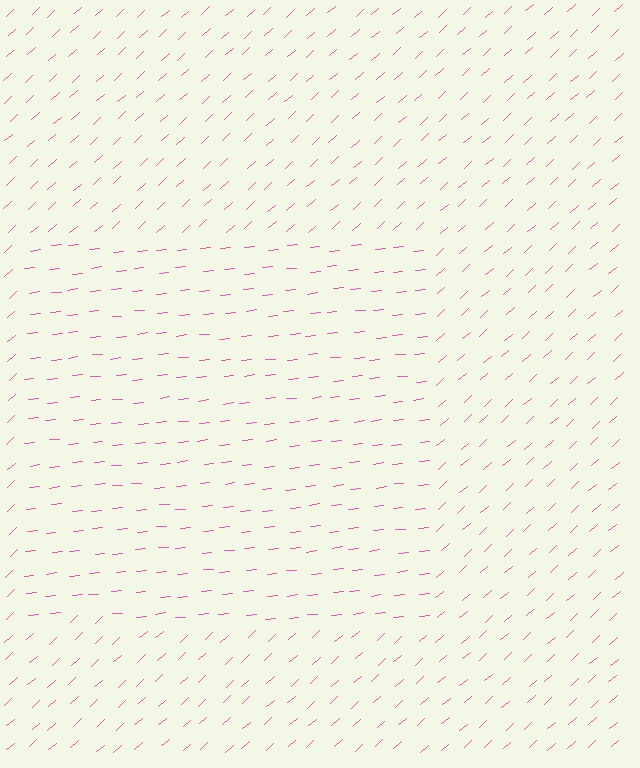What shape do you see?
I see a rectangle.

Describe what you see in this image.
The image is filled with small pink line segments. A rectangle region in the image has lines oriented differently from the surrounding lines, creating a visible texture boundary.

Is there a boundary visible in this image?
Yes, there is a texture boundary formed by a change in line orientation.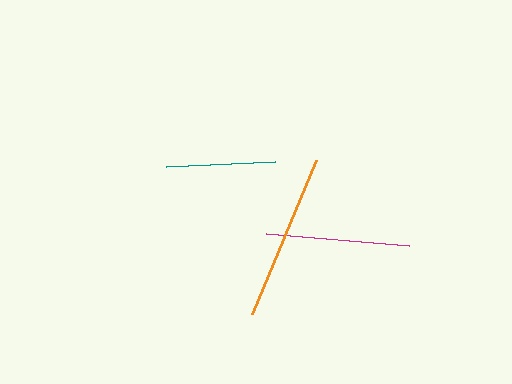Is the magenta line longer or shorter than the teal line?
The magenta line is longer than the teal line.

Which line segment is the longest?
The orange line is the longest at approximately 167 pixels.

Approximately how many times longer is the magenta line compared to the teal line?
The magenta line is approximately 1.3 times the length of the teal line.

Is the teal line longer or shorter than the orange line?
The orange line is longer than the teal line.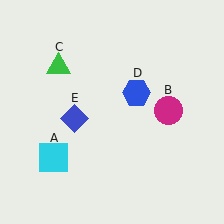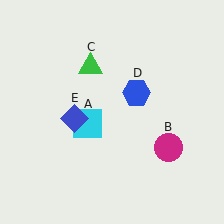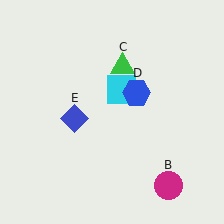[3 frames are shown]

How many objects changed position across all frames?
3 objects changed position: cyan square (object A), magenta circle (object B), green triangle (object C).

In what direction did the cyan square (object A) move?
The cyan square (object A) moved up and to the right.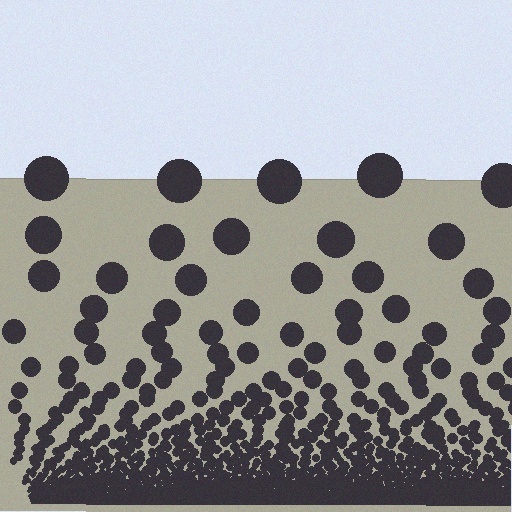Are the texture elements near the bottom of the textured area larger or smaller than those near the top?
Smaller. The gradient is inverted — elements near the bottom are smaller and denser.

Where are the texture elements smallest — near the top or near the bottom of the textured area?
Near the bottom.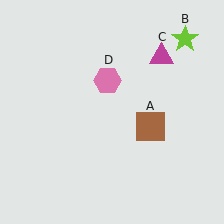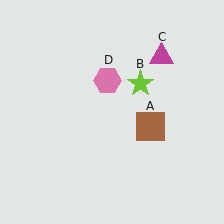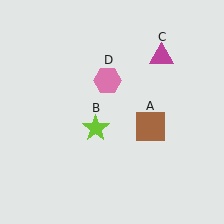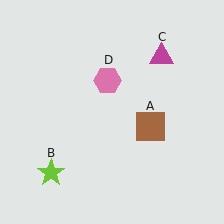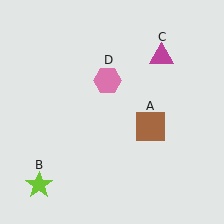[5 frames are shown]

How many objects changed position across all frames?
1 object changed position: lime star (object B).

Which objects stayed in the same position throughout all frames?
Brown square (object A) and magenta triangle (object C) and pink hexagon (object D) remained stationary.